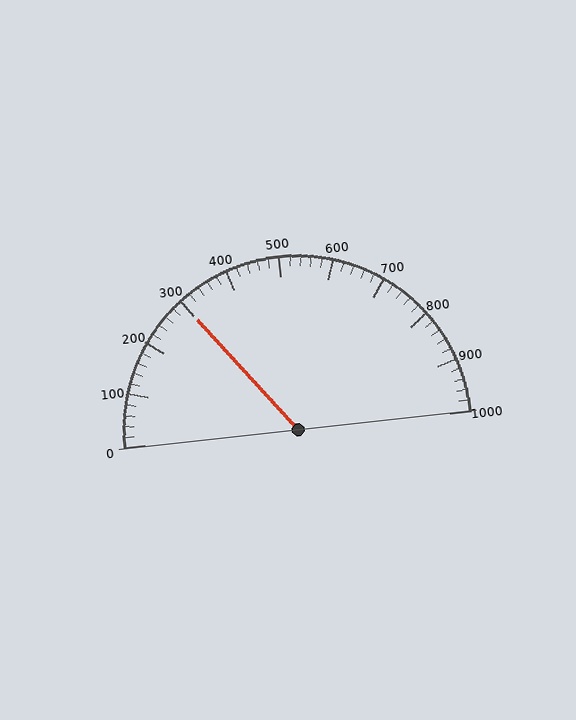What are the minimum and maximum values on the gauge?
The gauge ranges from 0 to 1000.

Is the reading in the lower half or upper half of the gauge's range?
The reading is in the lower half of the range (0 to 1000).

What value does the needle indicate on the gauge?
The needle indicates approximately 300.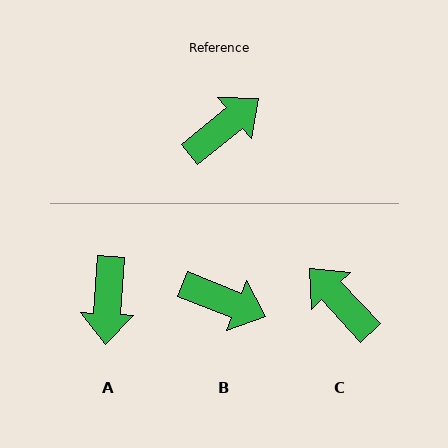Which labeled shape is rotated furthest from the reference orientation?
A, about 133 degrees away.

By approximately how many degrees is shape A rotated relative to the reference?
Approximately 133 degrees clockwise.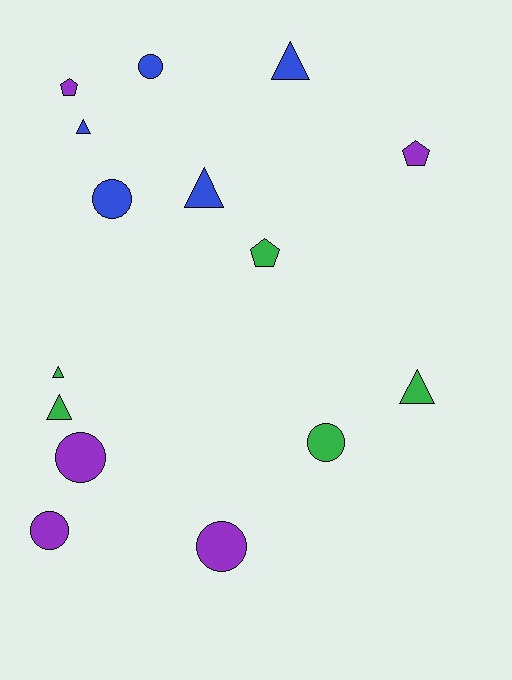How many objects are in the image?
There are 15 objects.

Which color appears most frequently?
Blue, with 5 objects.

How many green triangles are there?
There are 3 green triangles.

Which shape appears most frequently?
Circle, with 6 objects.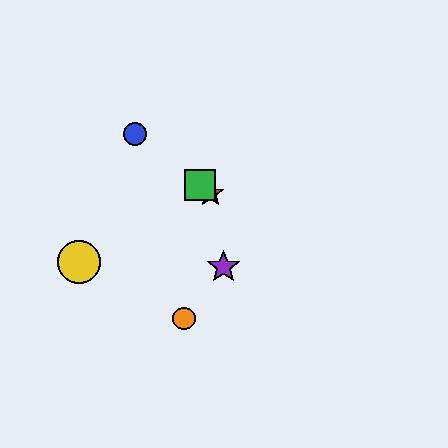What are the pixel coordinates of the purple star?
The purple star is at (224, 267).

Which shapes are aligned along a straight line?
The red star, the blue circle, the green square are aligned along a straight line.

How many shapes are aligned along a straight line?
3 shapes (the red star, the blue circle, the green square) are aligned along a straight line.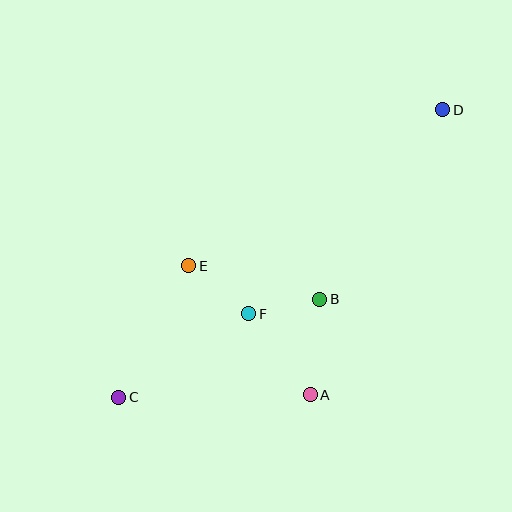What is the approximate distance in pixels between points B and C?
The distance between B and C is approximately 224 pixels.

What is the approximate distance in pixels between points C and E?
The distance between C and E is approximately 149 pixels.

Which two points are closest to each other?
Points B and F are closest to each other.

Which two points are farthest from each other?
Points C and D are farthest from each other.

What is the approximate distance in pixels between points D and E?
The distance between D and E is approximately 298 pixels.